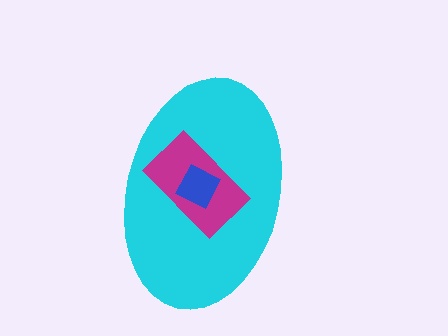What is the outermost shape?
The cyan ellipse.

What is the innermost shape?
The blue square.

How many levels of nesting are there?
3.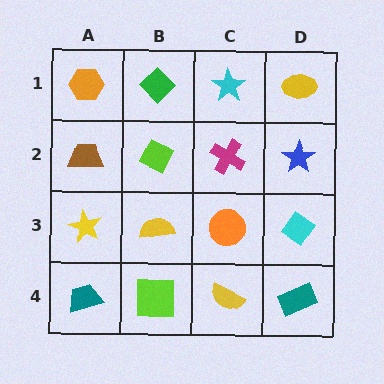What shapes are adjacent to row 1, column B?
A lime diamond (row 2, column B), an orange hexagon (row 1, column A), a cyan star (row 1, column C).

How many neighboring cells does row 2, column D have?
3.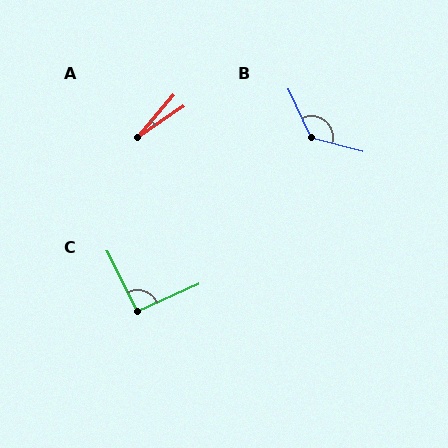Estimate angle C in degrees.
Approximately 93 degrees.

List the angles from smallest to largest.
A (16°), C (93°), B (130°).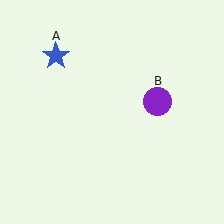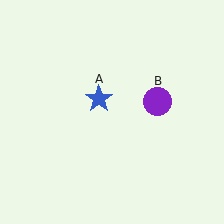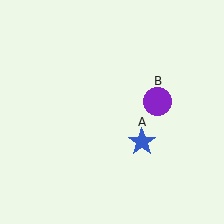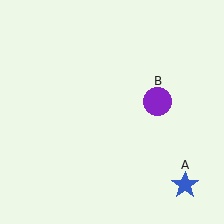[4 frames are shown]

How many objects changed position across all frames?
1 object changed position: blue star (object A).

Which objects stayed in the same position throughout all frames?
Purple circle (object B) remained stationary.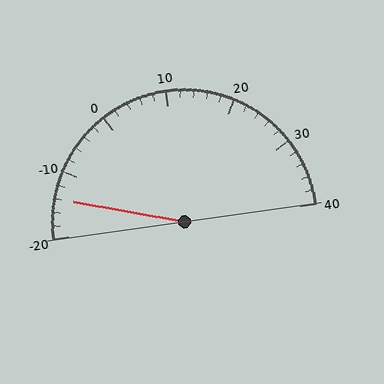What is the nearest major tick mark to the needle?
The nearest major tick mark is -10.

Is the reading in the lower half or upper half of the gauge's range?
The reading is in the lower half of the range (-20 to 40).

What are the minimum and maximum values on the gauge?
The gauge ranges from -20 to 40.